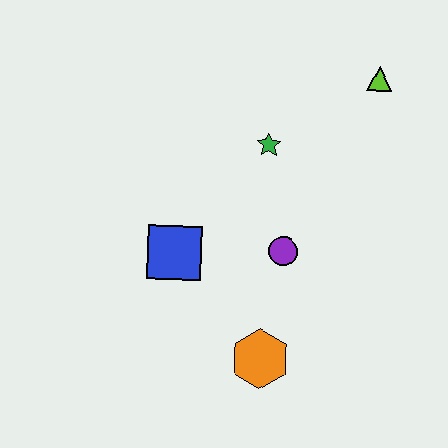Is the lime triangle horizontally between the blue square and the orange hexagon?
No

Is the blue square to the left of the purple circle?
Yes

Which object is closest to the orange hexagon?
The purple circle is closest to the orange hexagon.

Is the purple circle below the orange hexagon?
No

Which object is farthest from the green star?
The orange hexagon is farthest from the green star.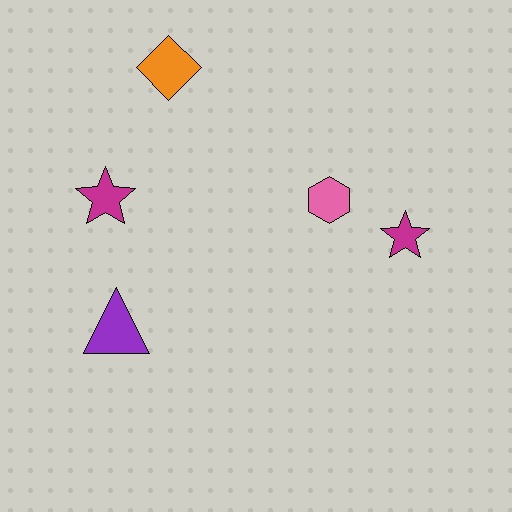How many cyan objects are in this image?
There are no cyan objects.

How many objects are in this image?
There are 5 objects.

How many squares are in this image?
There are no squares.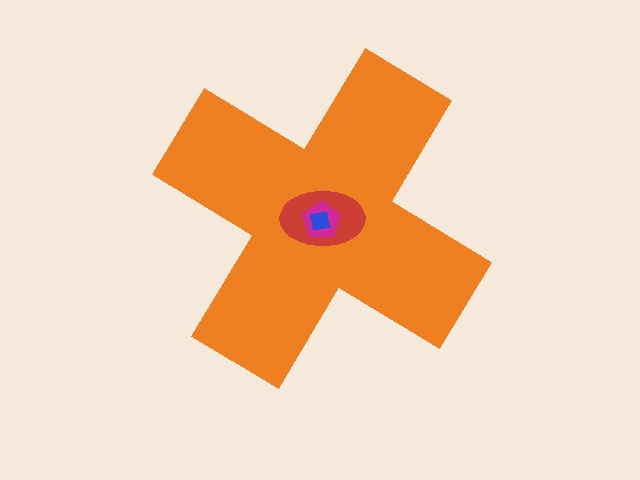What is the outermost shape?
The orange cross.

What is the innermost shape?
The blue square.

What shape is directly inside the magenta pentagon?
The blue square.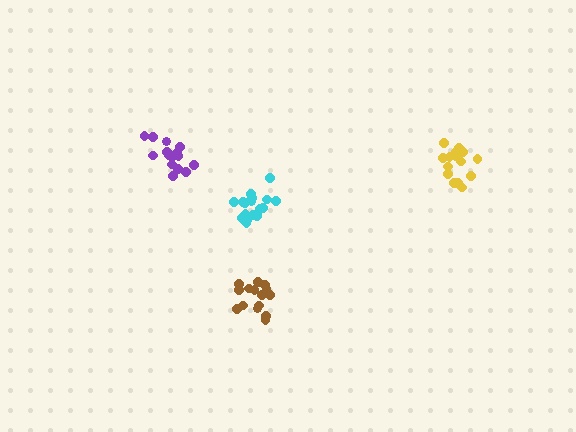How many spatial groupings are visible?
There are 4 spatial groupings.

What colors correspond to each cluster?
The clusters are colored: purple, brown, yellow, cyan.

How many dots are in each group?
Group 1: 15 dots, Group 2: 15 dots, Group 3: 16 dots, Group 4: 18 dots (64 total).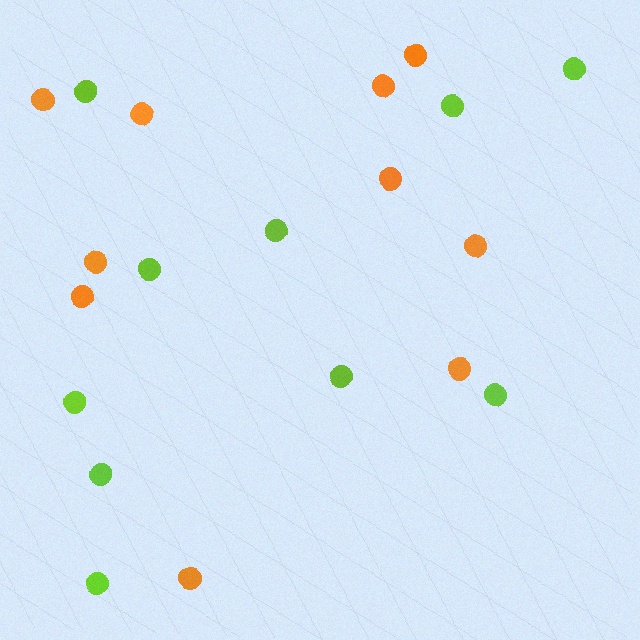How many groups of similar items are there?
There are 2 groups: one group of orange circles (10) and one group of lime circles (10).